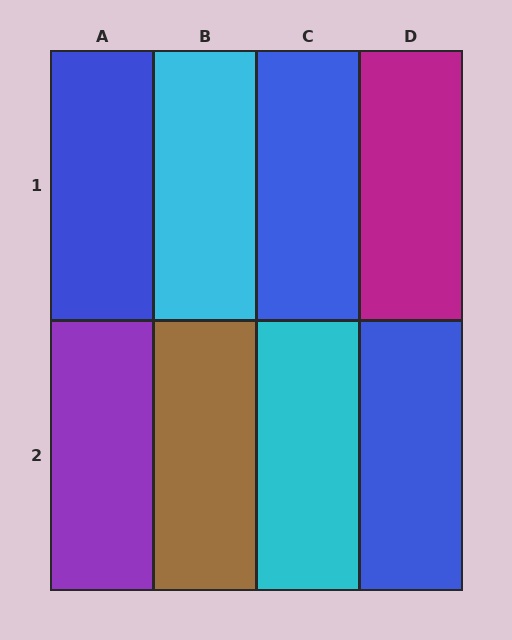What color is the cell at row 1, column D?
Magenta.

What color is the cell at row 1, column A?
Blue.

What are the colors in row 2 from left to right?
Purple, brown, cyan, blue.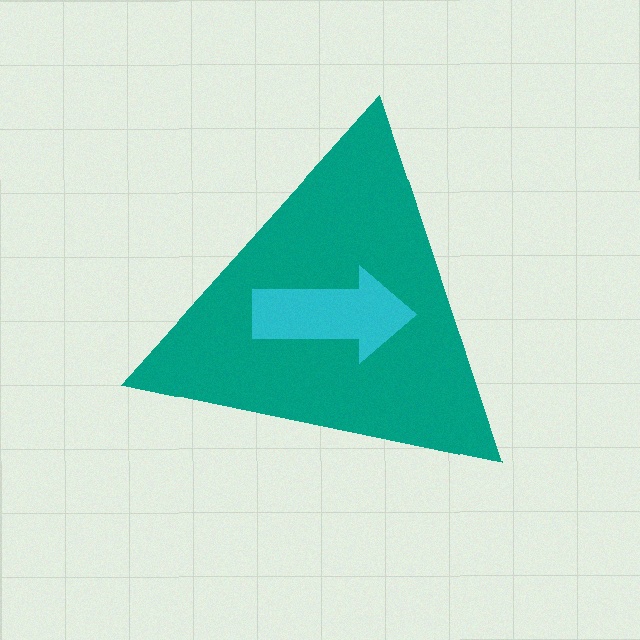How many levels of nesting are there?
2.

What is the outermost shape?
The teal triangle.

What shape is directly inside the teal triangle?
The cyan arrow.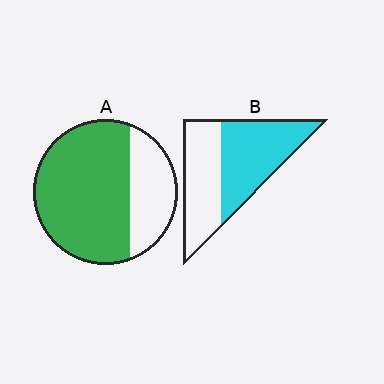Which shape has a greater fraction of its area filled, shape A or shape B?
Shape A.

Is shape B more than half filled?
Yes.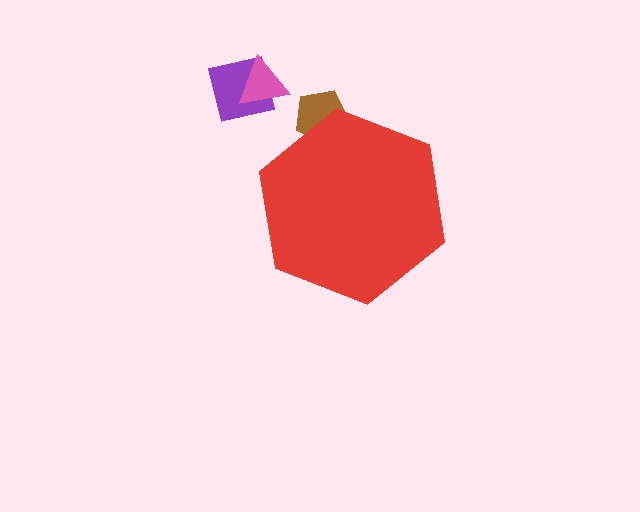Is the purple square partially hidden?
No, the purple square is fully visible.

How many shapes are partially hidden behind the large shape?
1 shape is partially hidden.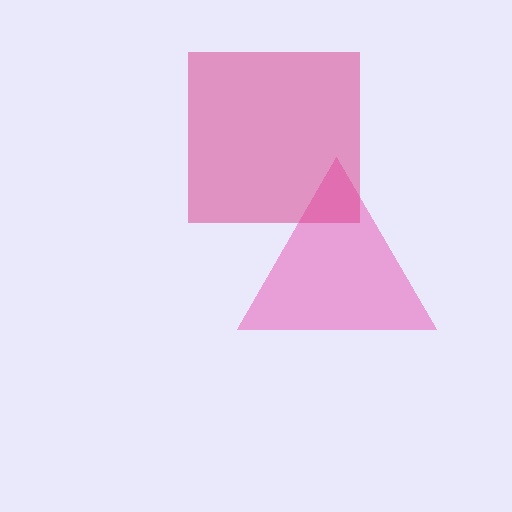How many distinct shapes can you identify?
There are 2 distinct shapes: a pink triangle, a magenta square.